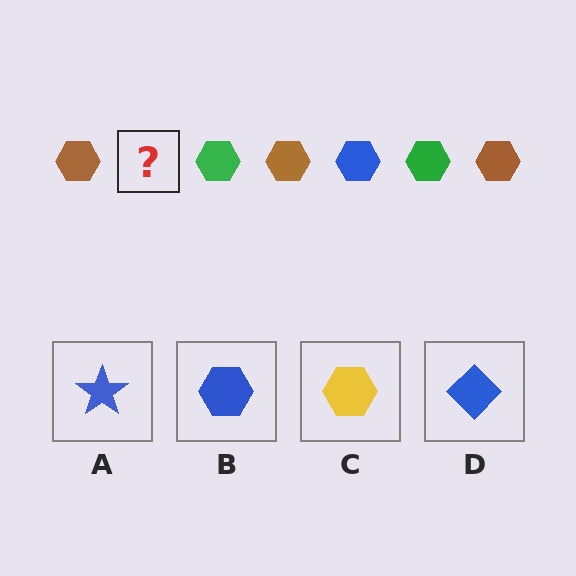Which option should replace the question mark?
Option B.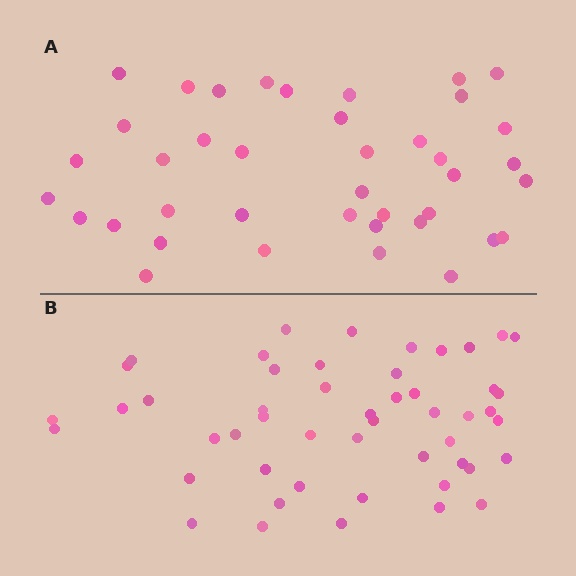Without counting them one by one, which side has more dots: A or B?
Region B (the bottom region) has more dots.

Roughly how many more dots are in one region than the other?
Region B has roughly 10 or so more dots than region A.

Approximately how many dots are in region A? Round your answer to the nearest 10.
About 40 dots.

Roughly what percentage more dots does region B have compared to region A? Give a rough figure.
About 25% more.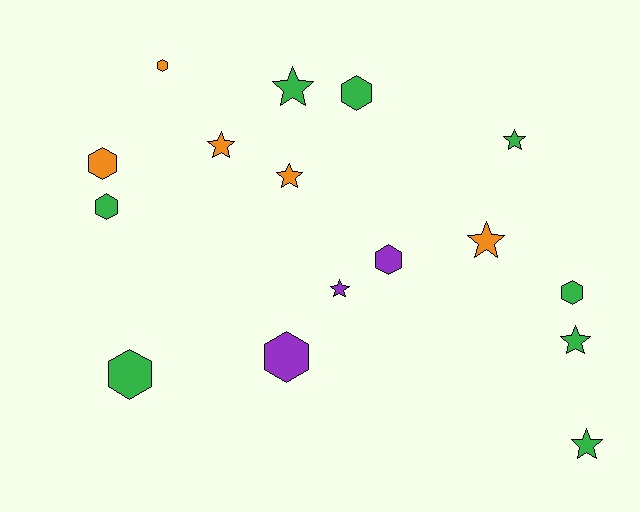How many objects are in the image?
There are 16 objects.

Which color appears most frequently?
Green, with 8 objects.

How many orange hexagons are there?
There are 2 orange hexagons.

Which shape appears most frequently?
Star, with 8 objects.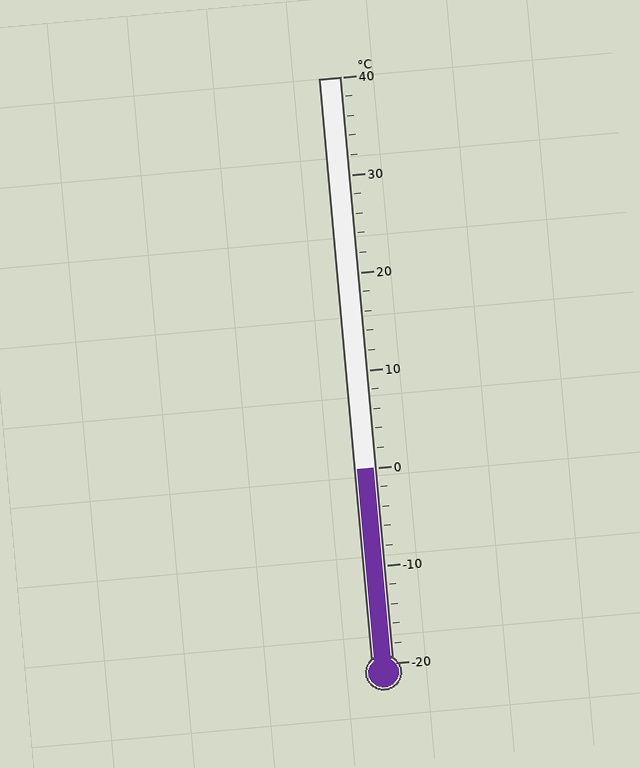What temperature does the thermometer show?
The thermometer shows approximately 0°C.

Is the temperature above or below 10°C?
The temperature is below 10°C.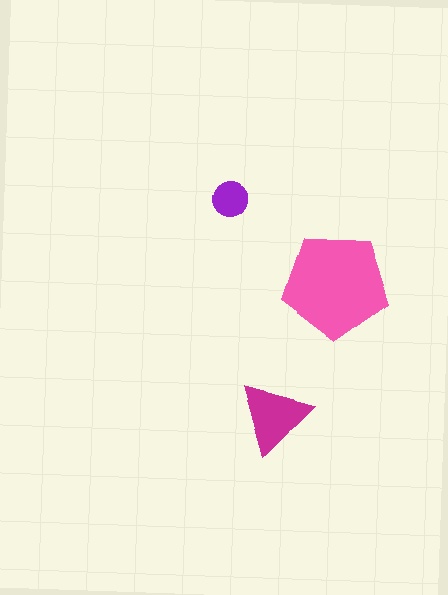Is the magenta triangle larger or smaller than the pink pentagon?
Smaller.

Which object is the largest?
The pink pentagon.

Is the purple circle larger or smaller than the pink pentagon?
Smaller.